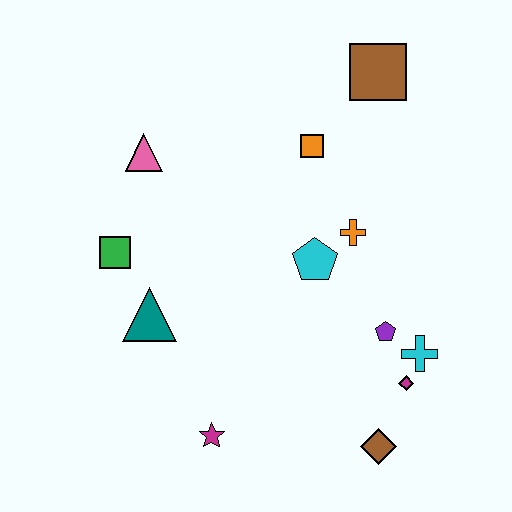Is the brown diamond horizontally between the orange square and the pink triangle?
No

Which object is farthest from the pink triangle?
The brown diamond is farthest from the pink triangle.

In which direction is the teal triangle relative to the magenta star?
The teal triangle is above the magenta star.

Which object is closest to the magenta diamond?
The cyan cross is closest to the magenta diamond.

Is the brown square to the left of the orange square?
No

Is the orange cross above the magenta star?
Yes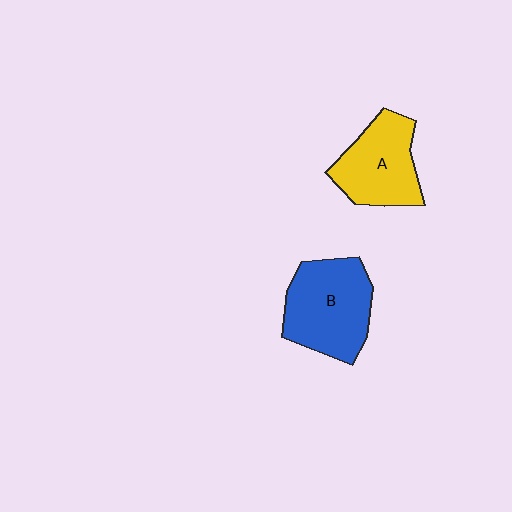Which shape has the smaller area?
Shape A (yellow).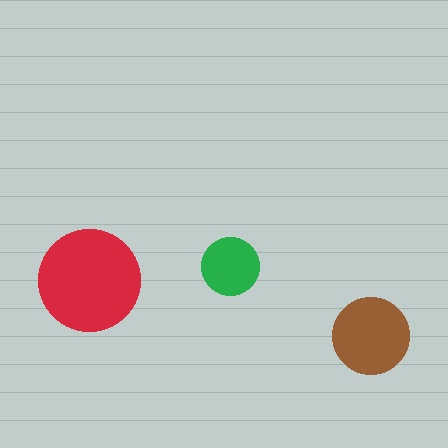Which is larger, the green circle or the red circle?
The red one.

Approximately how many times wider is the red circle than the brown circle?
About 1.5 times wider.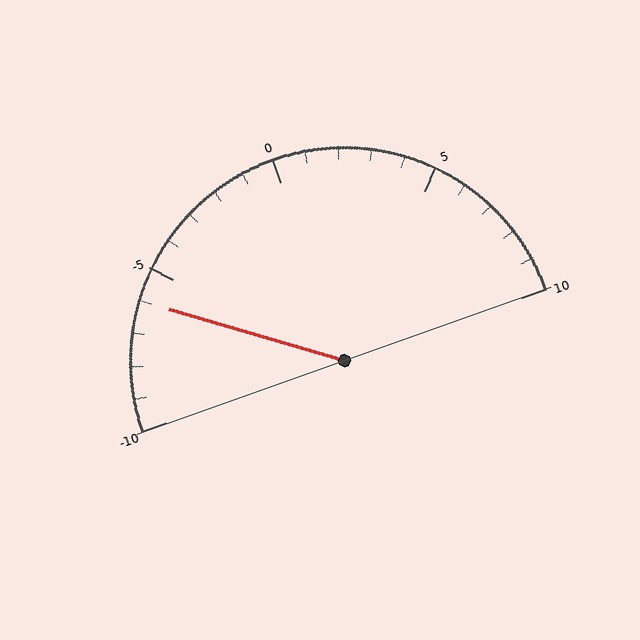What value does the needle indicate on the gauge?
The needle indicates approximately -6.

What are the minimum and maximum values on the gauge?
The gauge ranges from -10 to 10.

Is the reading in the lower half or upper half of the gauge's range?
The reading is in the lower half of the range (-10 to 10).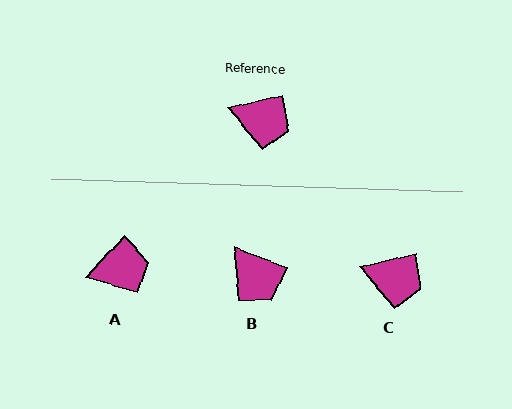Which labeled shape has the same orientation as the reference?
C.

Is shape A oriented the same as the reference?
No, it is off by about 34 degrees.